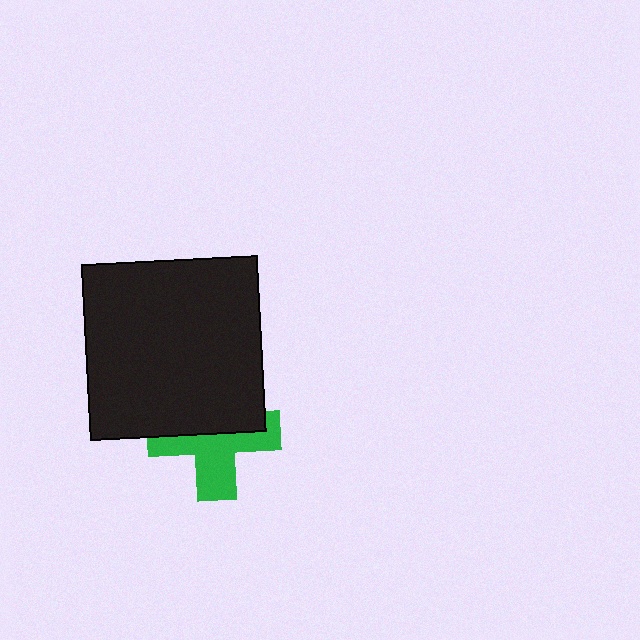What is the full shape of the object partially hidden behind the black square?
The partially hidden object is a green cross.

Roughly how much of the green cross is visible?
About half of it is visible (roughly 51%).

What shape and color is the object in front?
The object in front is a black square.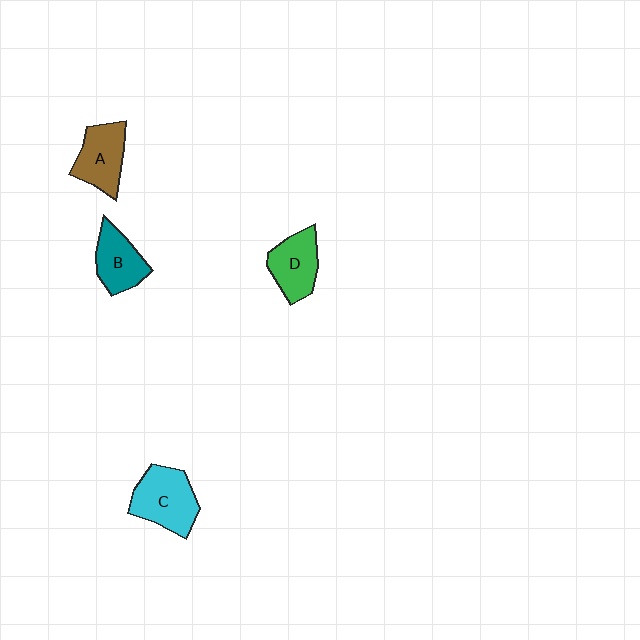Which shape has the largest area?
Shape C (cyan).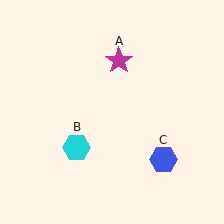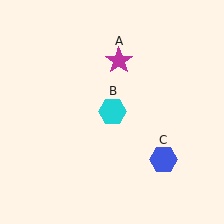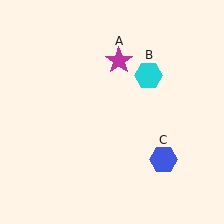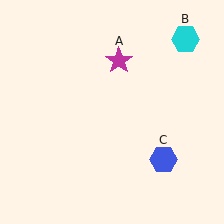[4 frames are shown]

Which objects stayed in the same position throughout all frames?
Magenta star (object A) and blue hexagon (object C) remained stationary.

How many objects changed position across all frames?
1 object changed position: cyan hexagon (object B).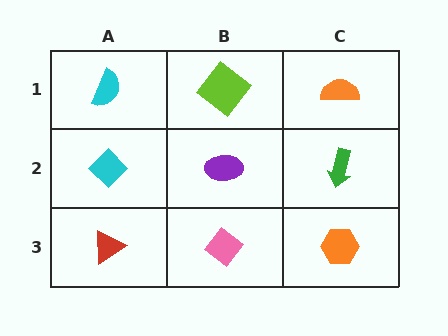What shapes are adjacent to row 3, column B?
A purple ellipse (row 2, column B), a red triangle (row 3, column A), an orange hexagon (row 3, column C).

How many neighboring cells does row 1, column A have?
2.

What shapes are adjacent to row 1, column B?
A purple ellipse (row 2, column B), a cyan semicircle (row 1, column A), an orange semicircle (row 1, column C).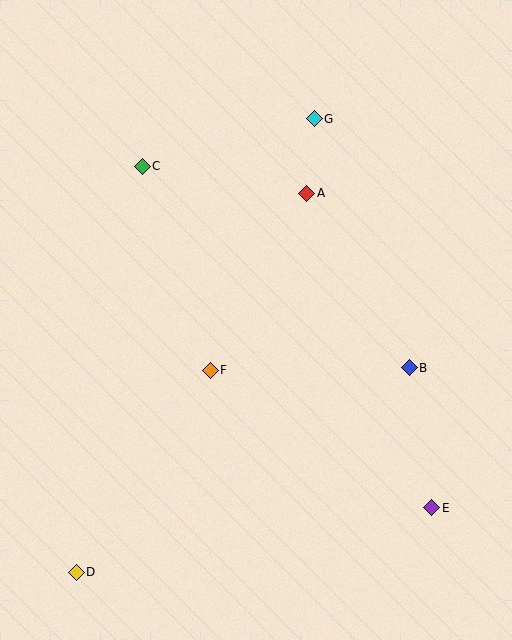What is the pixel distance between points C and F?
The distance between C and F is 215 pixels.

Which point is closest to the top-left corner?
Point C is closest to the top-left corner.